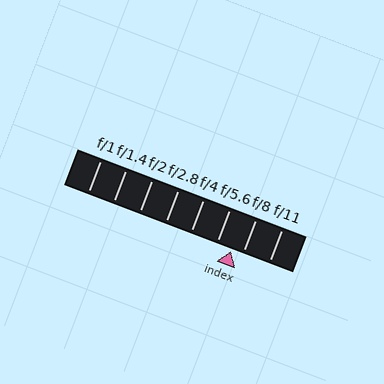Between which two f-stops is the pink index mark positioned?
The index mark is between f/5.6 and f/8.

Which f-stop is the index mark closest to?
The index mark is closest to f/8.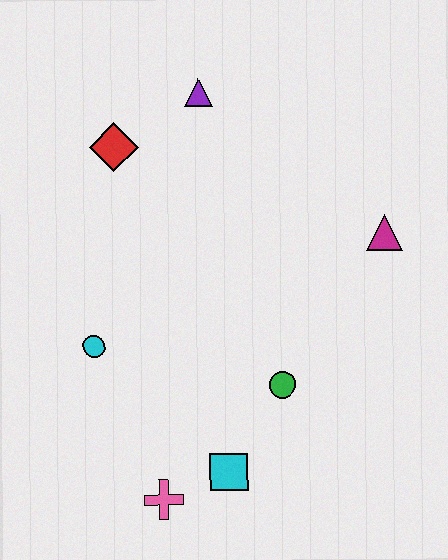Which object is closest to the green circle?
The cyan square is closest to the green circle.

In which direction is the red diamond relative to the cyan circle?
The red diamond is above the cyan circle.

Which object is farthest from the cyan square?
The purple triangle is farthest from the cyan square.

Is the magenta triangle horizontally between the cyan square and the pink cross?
No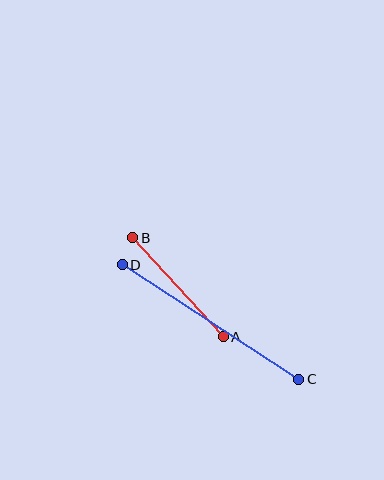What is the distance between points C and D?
The distance is approximately 210 pixels.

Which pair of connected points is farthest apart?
Points C and D are farthest apart.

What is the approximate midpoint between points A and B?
The midpoint is at approximately (178, 287) pixels.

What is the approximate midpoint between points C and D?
The midpoint is at approximately (211, 322) pixels.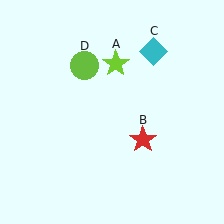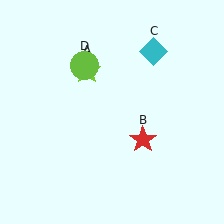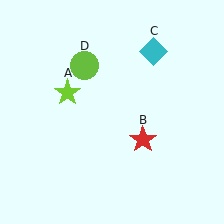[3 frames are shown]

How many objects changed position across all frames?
1 object changed position: lime star (object A).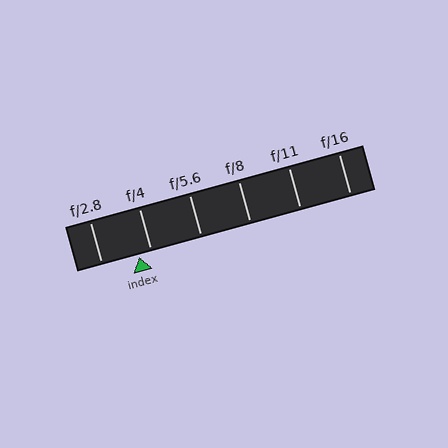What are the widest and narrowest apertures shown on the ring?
The widest aperture shown is f/2.8 and the narrowest is f/16.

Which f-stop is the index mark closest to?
The index mark is closest to f/4.